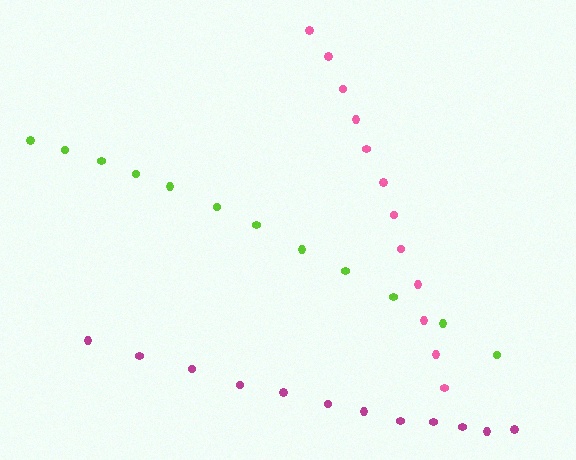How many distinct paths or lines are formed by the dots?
There are 3 distinct paths.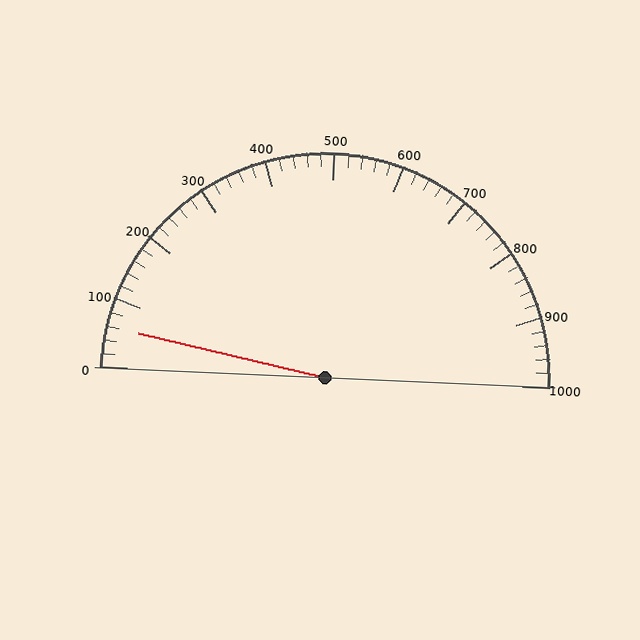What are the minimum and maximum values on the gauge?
The gauge ranges from 0 to 1000.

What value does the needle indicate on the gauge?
The needle indicates approximately 60.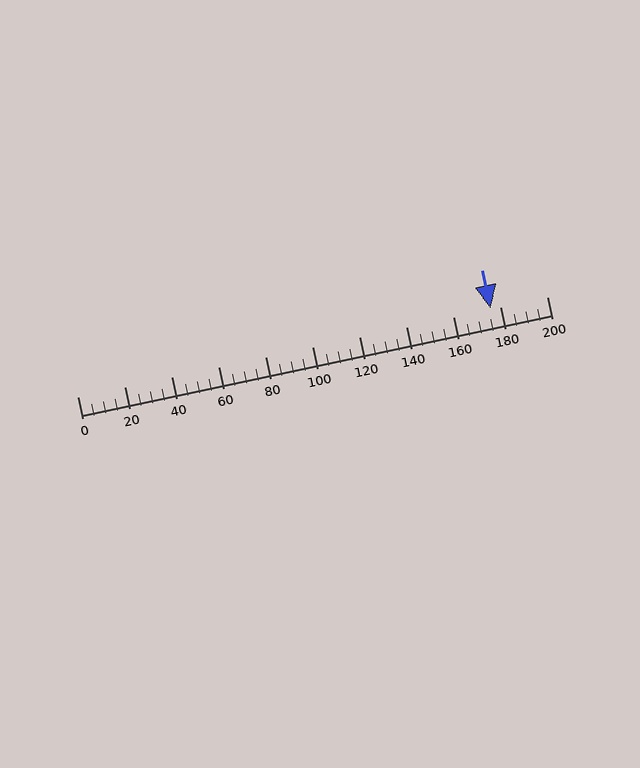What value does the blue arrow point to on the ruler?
The blue arrow points to approximately 176.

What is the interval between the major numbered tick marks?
The major tick marks are spaced 20 units apart.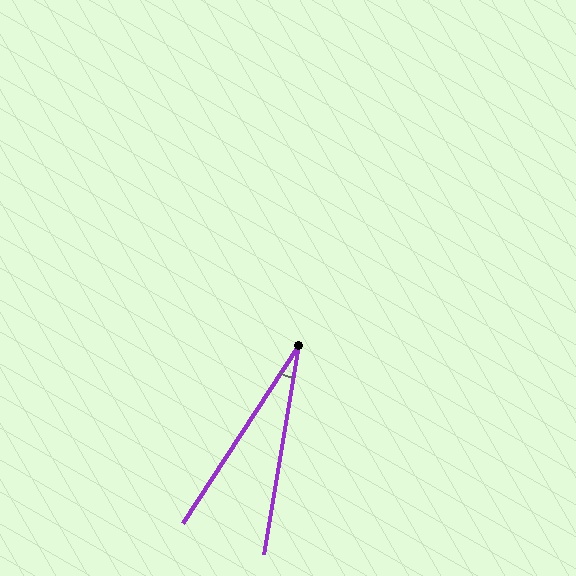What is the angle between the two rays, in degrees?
Approximately 24 degrees.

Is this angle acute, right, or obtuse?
It is acute.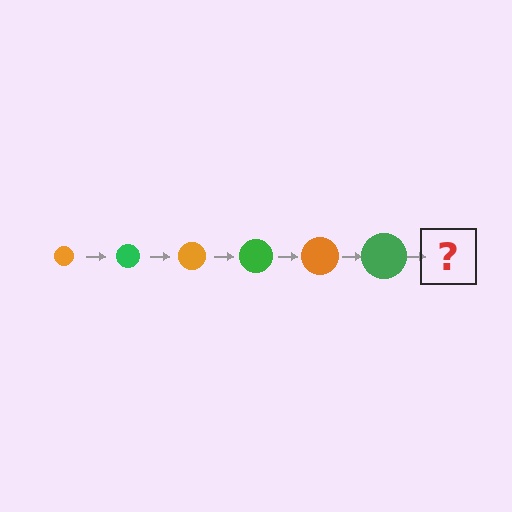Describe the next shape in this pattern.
It should be an orange circle, larger than the previous one.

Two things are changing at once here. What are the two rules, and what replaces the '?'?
The two rules are that the circle grows larger each step and the color cycles through orange and green. The '?' should be an orange circle, larger than the previous one.